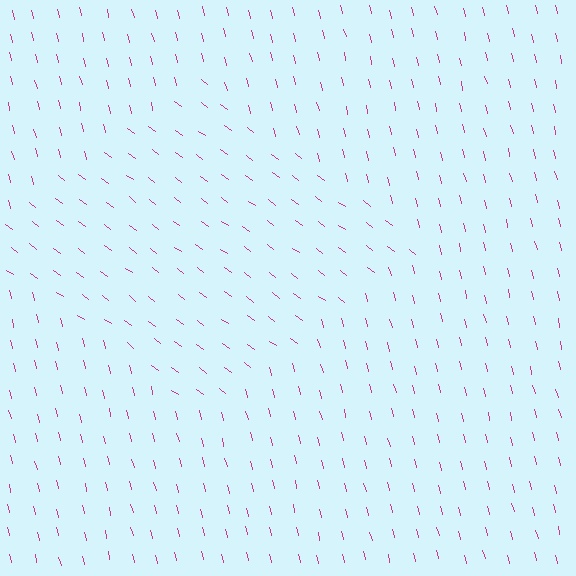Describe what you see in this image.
The image is filled with small magenta line segments. A diamond region in the image has lines oriented differently from the surrounding lines, creating a visible texture boundary.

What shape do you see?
I see a diamond.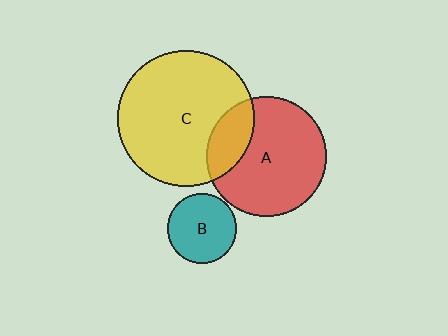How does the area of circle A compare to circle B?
Approximately 3.0 times.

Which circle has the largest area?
Circle C (yellow).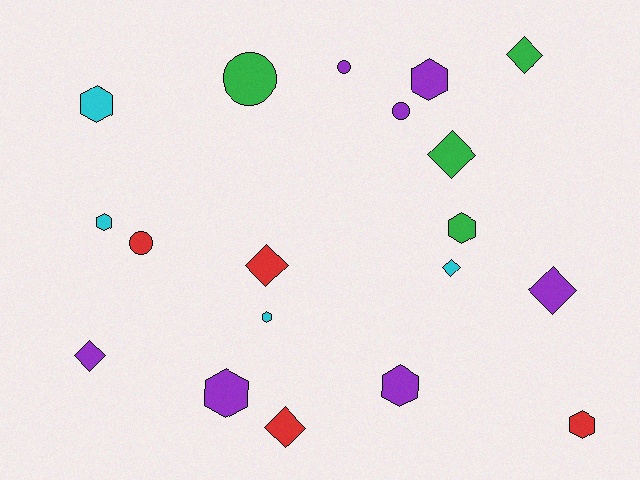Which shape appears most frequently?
Hexagon, with 8 objects.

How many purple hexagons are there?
There are 3 purple hexagons.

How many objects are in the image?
There are 19 objects.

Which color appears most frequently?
Purple, with 7 objects.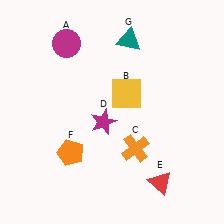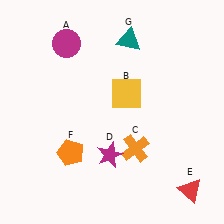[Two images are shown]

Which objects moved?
The objects that moved are: the magenta star (D), the red triangle (E).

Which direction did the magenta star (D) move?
The magenta star (D) moved down.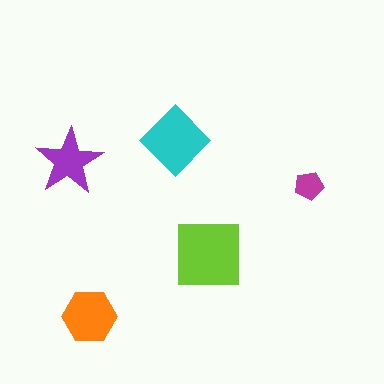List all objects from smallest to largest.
The magenta pentagon, the purple star, the orange hexagon, the cyan diamond, the lime square.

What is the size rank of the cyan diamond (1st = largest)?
2nd.